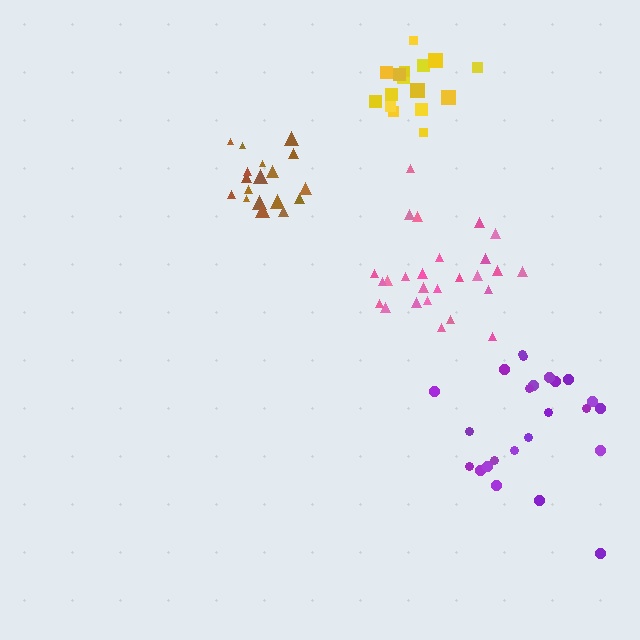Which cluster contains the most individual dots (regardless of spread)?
Pink (26).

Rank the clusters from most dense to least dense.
brown, pink, yellow, purple.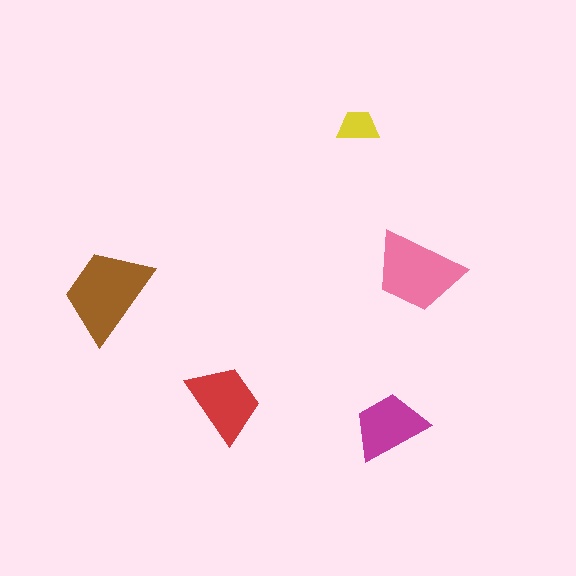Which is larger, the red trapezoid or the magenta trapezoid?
The red one.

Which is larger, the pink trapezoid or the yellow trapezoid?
The pink one.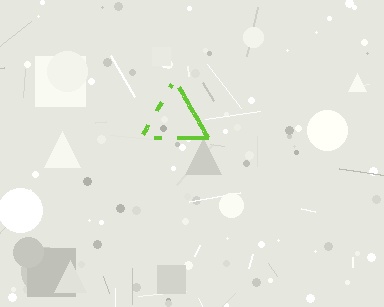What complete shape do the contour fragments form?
The contour fragments form a triangle.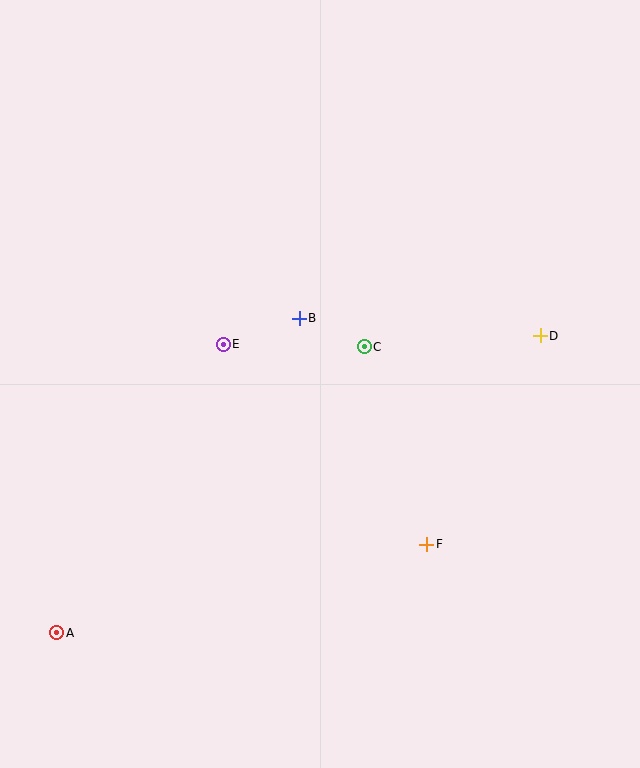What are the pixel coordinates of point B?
Point B is at (299, 318).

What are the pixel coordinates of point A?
Point A is at (57, 633).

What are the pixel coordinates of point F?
Point F is at (427, 544).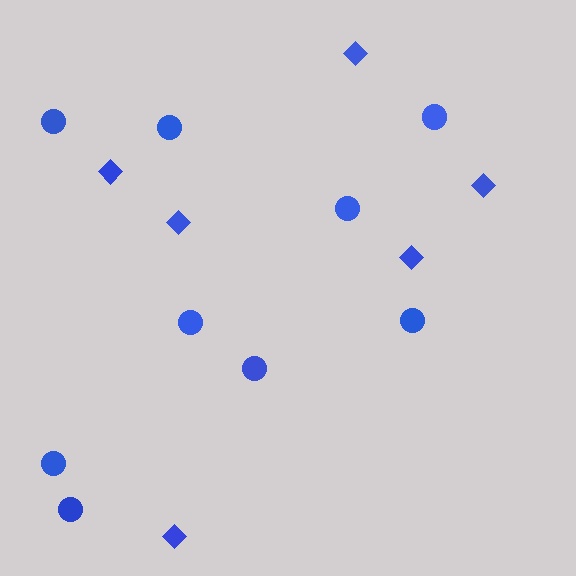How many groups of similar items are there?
There are 2 groups: one group of diamonds (6) and one group of circles (9).